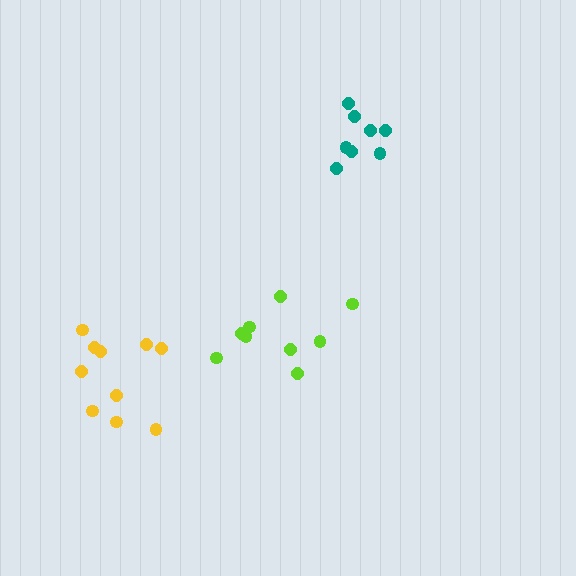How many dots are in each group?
Group 1: 9 dots, Group 2: 10 dots, Group 3: 8 dots (27 total).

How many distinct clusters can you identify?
There are 3 distinct clusters.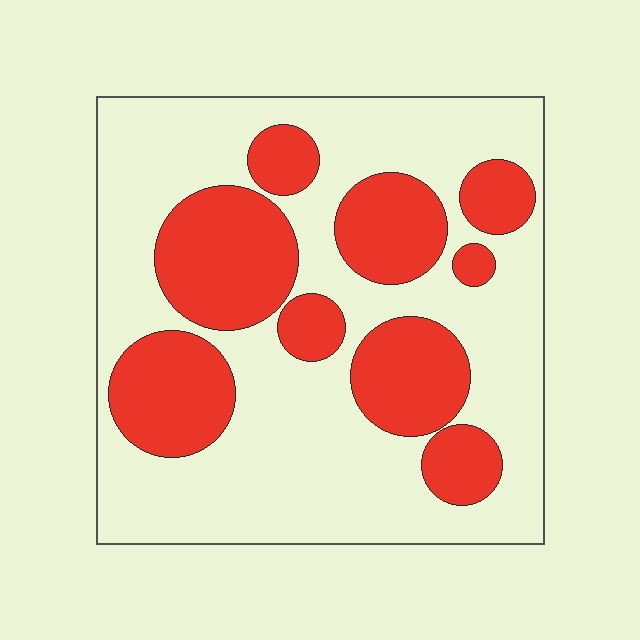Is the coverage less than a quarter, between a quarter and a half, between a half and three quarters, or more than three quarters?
Between a quarter and a half.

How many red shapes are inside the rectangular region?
9.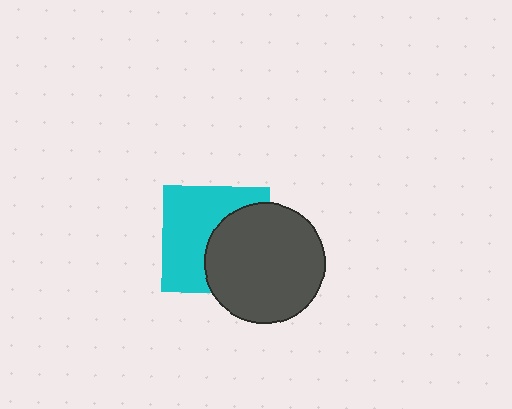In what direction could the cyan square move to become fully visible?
The cyan square could move left. That would shift it out from behind the dark gray circle entirely.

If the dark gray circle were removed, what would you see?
You would see the complete cyan square.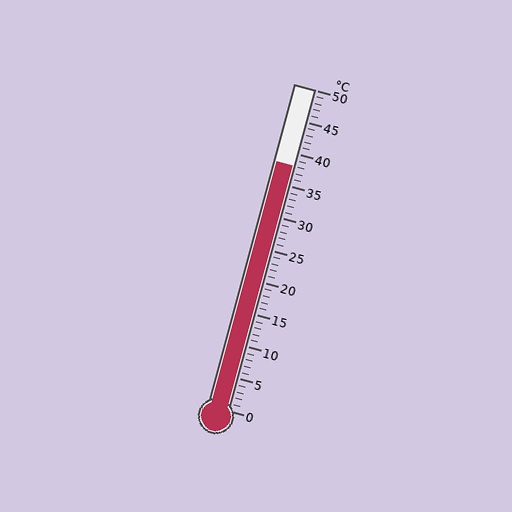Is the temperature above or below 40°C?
The temperature is below 40°C.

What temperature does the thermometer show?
The thermometer shows approximately 38°C.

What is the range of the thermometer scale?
The thermometer scale ranges from 0°C to 50°C.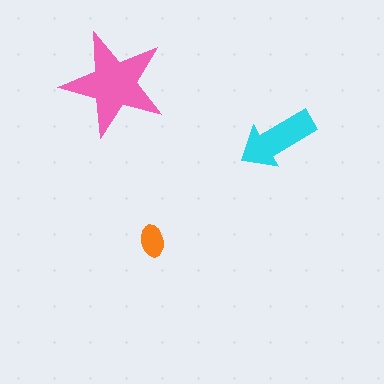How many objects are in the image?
There are 3 objects in the image.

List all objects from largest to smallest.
The pink star, the cyan arrow, the orange ellipse.